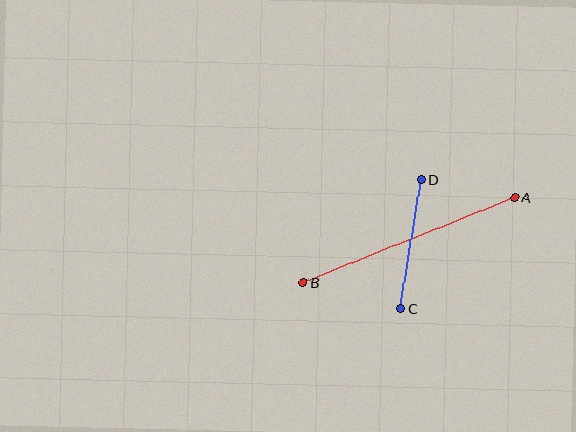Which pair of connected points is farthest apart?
Points A and B are farthest apart.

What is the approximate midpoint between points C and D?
The midpoint is at approximately (411, 244) pixels.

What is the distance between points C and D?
The distance is approximately 130 pixels.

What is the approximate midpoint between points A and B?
The midpoint is at approximately (409, 240) pixels.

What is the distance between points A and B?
The distance is approximately 228 pixels.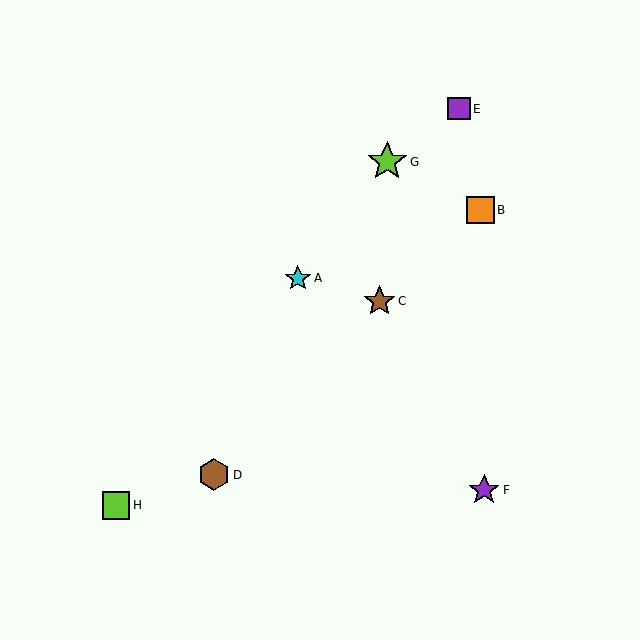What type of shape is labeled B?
Shape B is an orange square.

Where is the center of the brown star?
The center of the brown star is at (380, 301).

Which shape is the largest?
The lime star (labeled G) is the largest.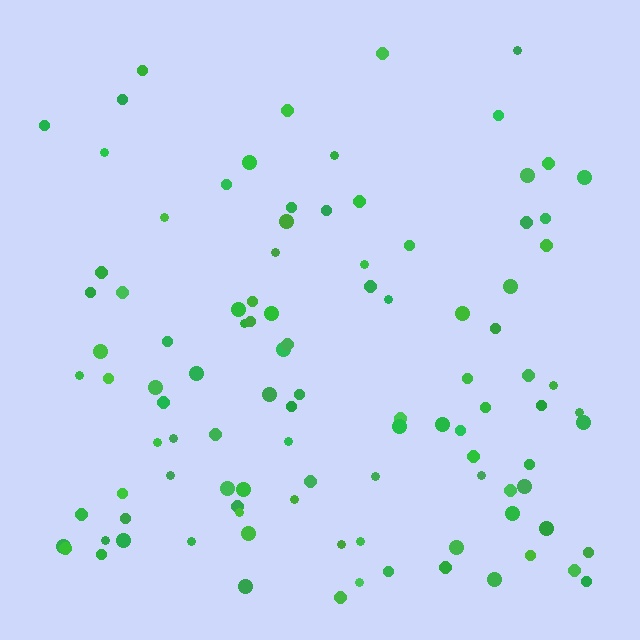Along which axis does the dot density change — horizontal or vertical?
Vertical.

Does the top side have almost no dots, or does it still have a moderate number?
Still a moderate number, just noticeably fewer than the bottom.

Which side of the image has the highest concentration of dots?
The bottom.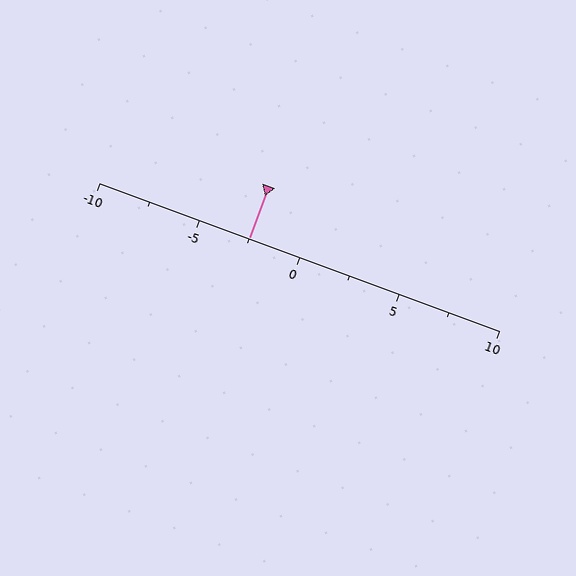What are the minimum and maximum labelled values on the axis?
The axis runs from -10 to 10.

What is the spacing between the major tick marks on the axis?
The major ticks are spaced 5 apart.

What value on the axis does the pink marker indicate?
The marker indicates approximately -2.5.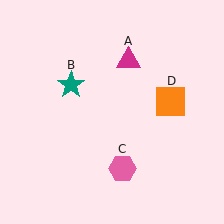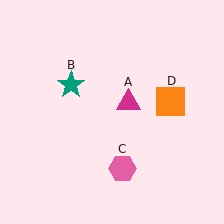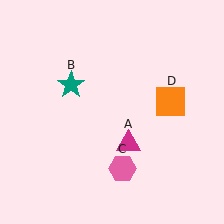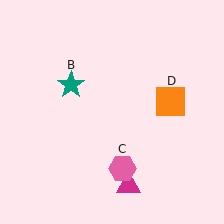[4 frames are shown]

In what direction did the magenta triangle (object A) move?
The magenta triangle (object A) moved down.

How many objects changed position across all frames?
1 object changed position: magenta triangle (object A).